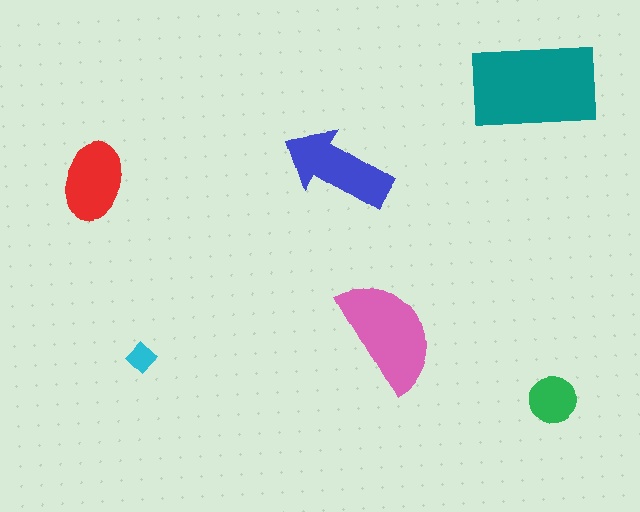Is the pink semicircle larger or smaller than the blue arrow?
Larger.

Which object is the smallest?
The cyan diamond.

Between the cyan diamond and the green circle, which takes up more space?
The green circle.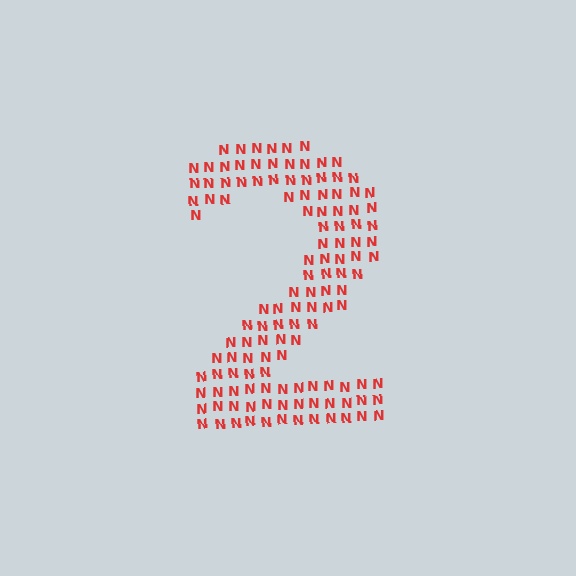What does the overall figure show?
The overall figure shows the digit 2.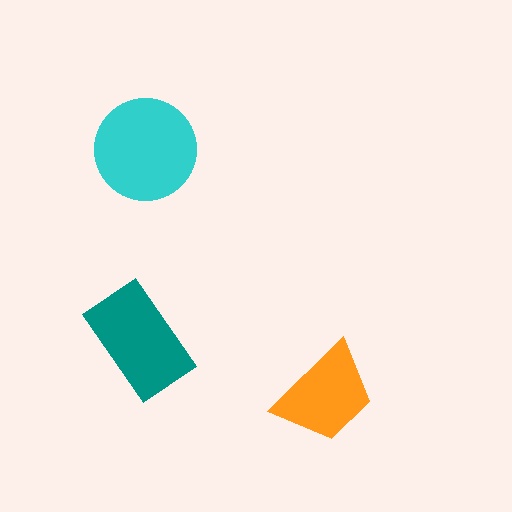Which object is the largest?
The cyan circle.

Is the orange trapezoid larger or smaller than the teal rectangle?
Smaller.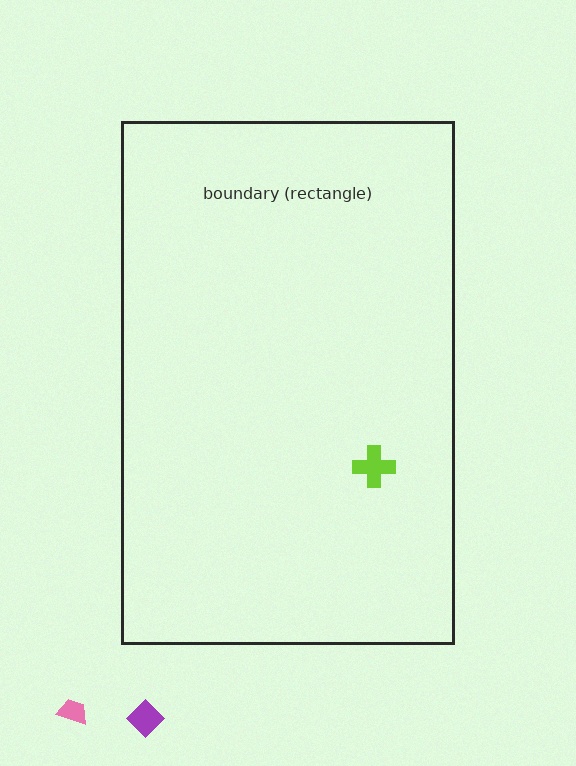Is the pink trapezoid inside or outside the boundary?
Outside.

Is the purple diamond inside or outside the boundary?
Outside.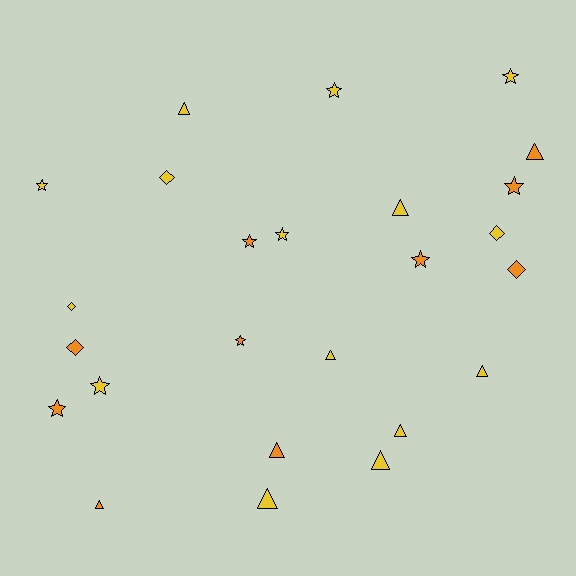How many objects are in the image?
There are 25 objects.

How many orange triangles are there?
There are 3 orange triangles.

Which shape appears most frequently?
Triangle, with 10 objects.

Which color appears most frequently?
Yellow, with 15 objects.